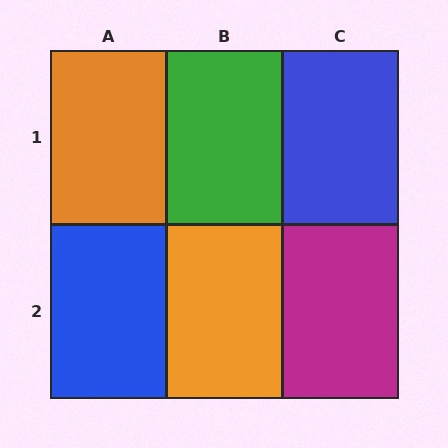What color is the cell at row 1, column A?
Orange.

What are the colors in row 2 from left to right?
Blue, orange, magenta.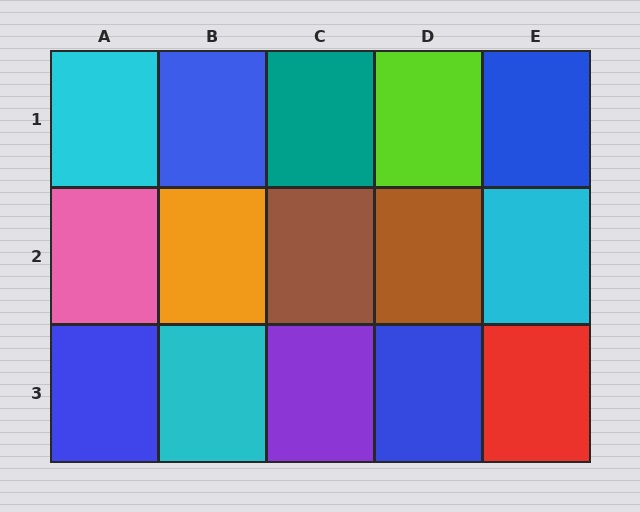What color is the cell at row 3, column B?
Cyan.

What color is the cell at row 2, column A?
Pink.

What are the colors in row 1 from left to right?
Cyan, blue, teal, lime, blue.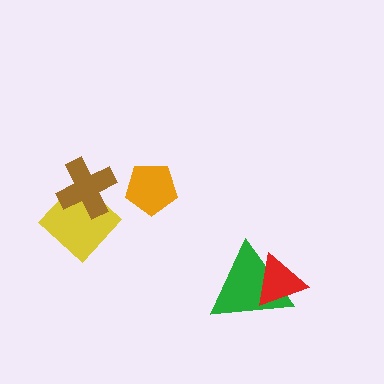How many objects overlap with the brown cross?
1 object overlaps with the brown cross.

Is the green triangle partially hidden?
Yes, it is partially covered by another shape.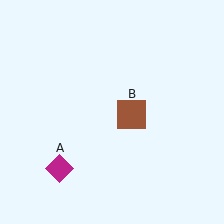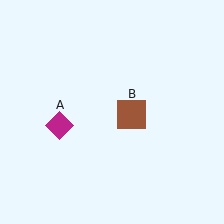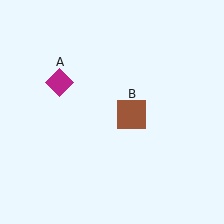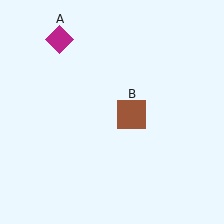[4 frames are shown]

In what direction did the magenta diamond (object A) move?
The magenta diamond (object A) moved up.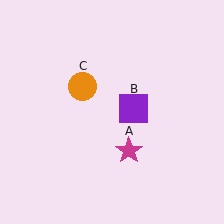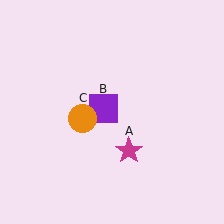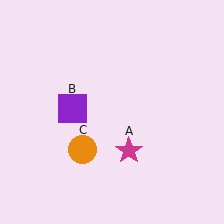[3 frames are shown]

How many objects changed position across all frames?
2 objects changed position: purple square (object B), orange circle (object C).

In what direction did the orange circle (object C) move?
The orange circle (object C) moved down.